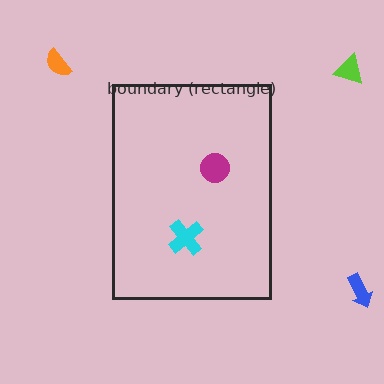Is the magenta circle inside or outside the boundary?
Inside.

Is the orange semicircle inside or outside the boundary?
Outside.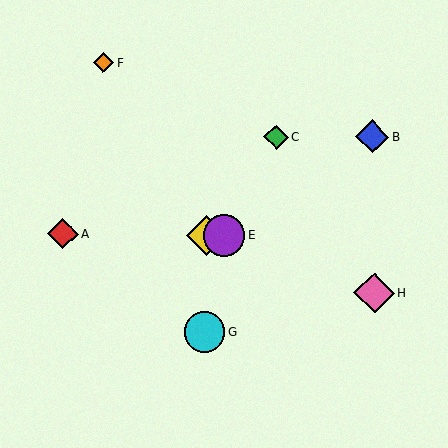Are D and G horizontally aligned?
No, D is at y≈235 and G is at y≈332.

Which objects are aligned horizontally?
Objects A, D, E are aligned horizontally.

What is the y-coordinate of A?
Object A is at y≈234.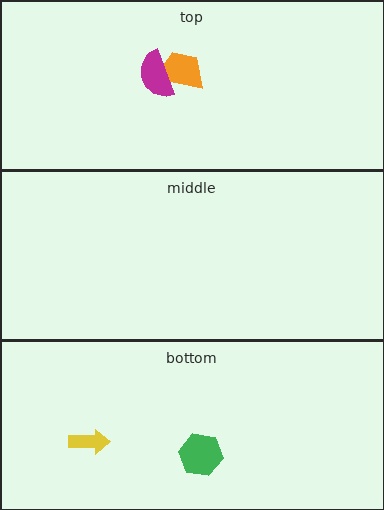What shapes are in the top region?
The orange trapezoid, the magenta semicircle.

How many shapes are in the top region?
2.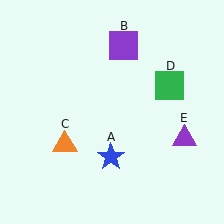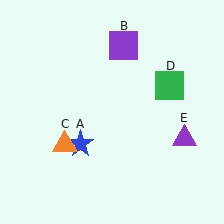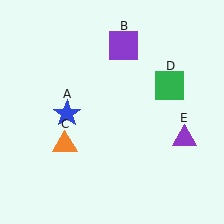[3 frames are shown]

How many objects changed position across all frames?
1 object changed position: blue star (object A).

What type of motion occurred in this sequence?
The blue star (object A) rotated clockwise around the center of the scene.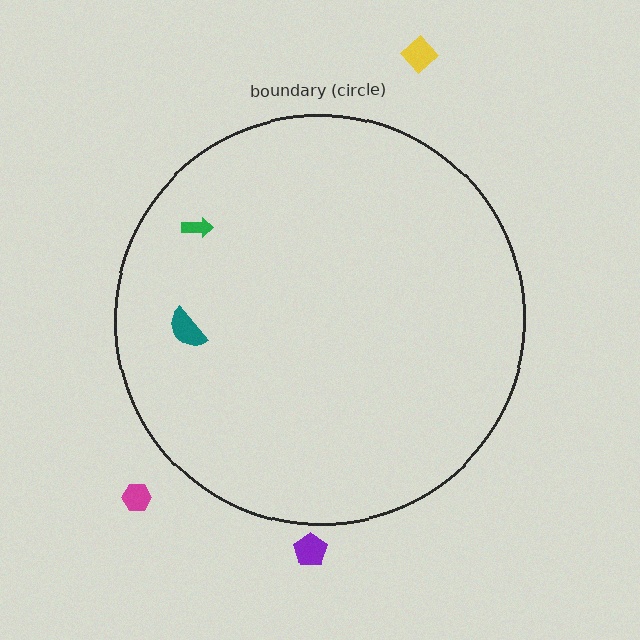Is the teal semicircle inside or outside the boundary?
Inside.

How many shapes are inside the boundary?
2 inside, 3 outside.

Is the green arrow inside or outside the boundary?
Inside.